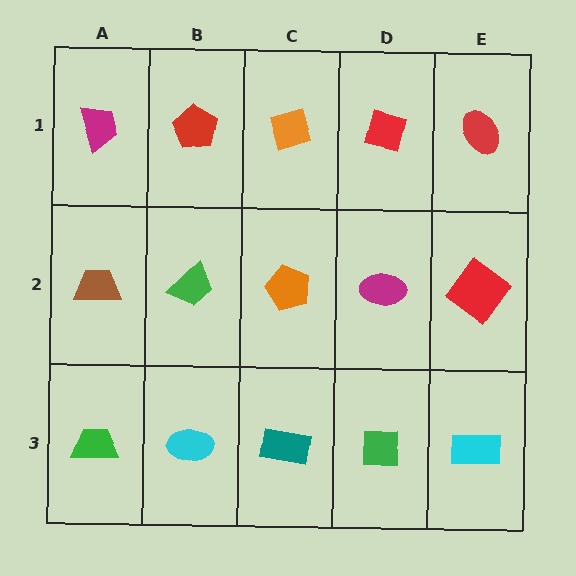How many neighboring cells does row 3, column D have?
3.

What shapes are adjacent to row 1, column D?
A magenta ellipse (row 2, column D), an orange diamond (row 1, column C), a red ellipse (row 1, column E).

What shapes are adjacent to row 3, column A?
A brown trapezoid (row 2, column A), a cyan ellipse (row 3, column B).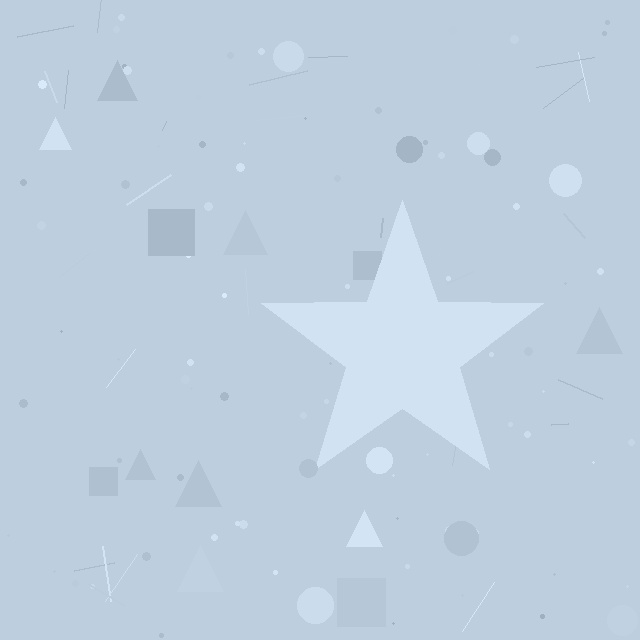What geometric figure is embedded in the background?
A star is embedded in the background.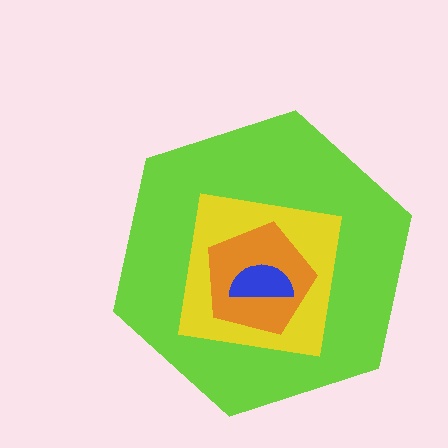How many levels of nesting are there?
4.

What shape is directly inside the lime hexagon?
The yellow square.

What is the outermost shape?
The lime hexagon.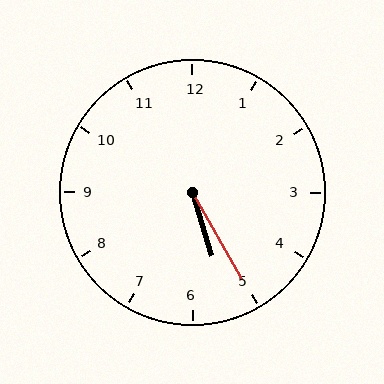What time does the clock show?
5:25.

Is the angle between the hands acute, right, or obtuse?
It is acute.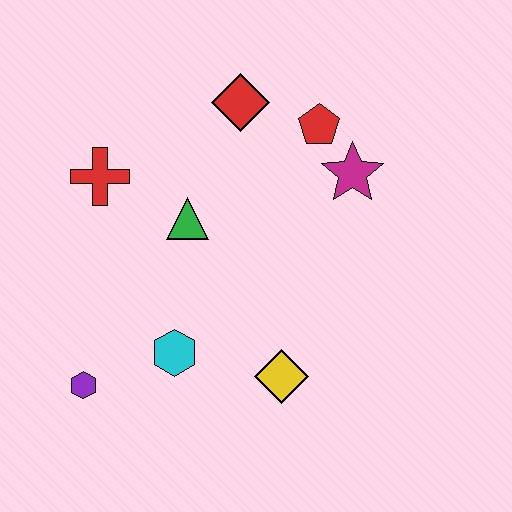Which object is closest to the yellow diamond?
The cyan hexagon is closest to the yellow diamond.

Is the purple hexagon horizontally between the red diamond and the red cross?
No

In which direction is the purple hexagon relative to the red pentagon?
The purple hexagon is below the red pentagon.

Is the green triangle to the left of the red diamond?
Yes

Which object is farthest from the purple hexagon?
The red pentagon is farthest from the purple hexagon.